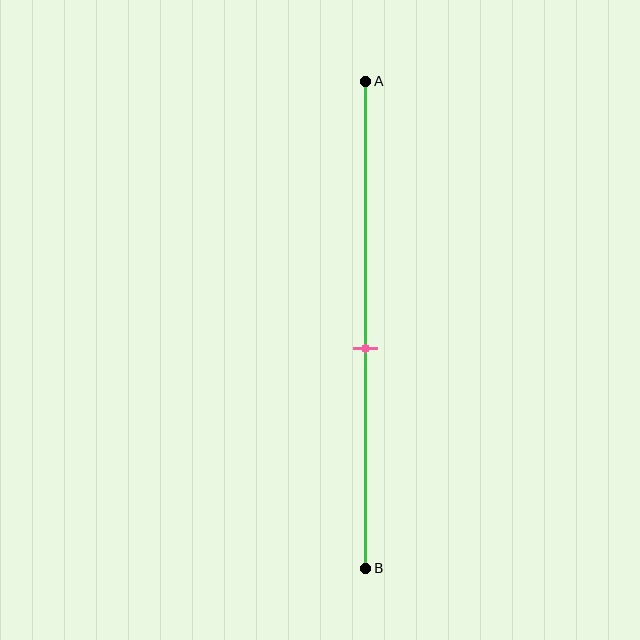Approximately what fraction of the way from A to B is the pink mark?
The pink mark is approximately 55% of the way from A to B.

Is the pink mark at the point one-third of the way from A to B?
No, the mark is at about 55% from A, not at the 33% one-third point.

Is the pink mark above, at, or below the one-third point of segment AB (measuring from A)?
The pink mark is below the one-third point of segment AB.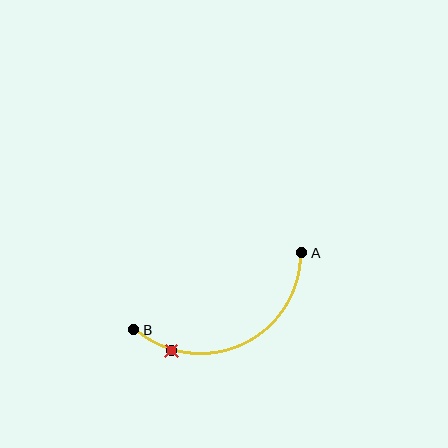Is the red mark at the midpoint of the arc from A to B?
No. The red mark lies on the arc but is closer to endpoint B. The arc midpoint would be at the point on the curve equidistant along the arc from both A and B.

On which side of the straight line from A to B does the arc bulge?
The arc bulges below the straight line connecting A and B.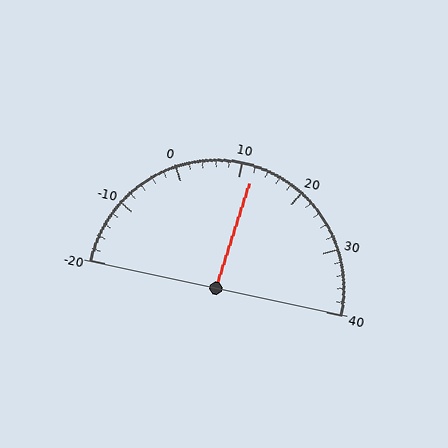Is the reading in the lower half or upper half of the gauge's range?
The reading is in the upper half of the range (-20 to 40).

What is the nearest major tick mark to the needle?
The nearest major tick mark is 10.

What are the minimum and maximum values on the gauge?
The gauge ranges from -20 to 40.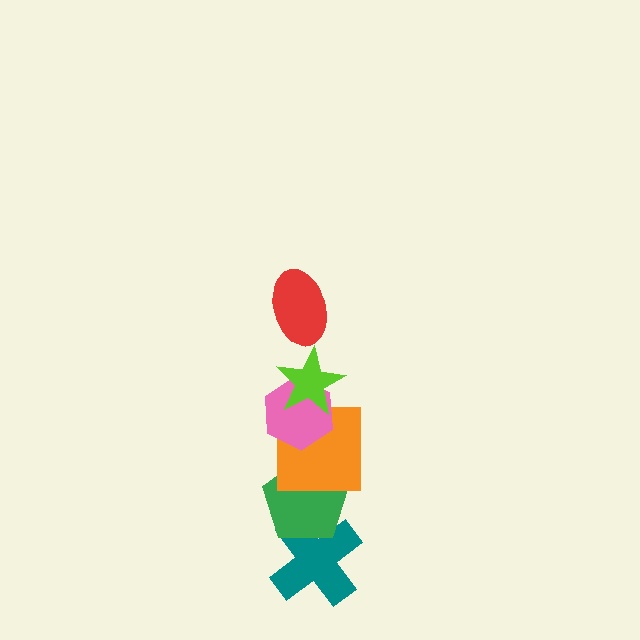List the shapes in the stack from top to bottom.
From top to bottom: the red ellipse, the lime star, the pink hexagon, the orange square, the green pentagon, the teal cross.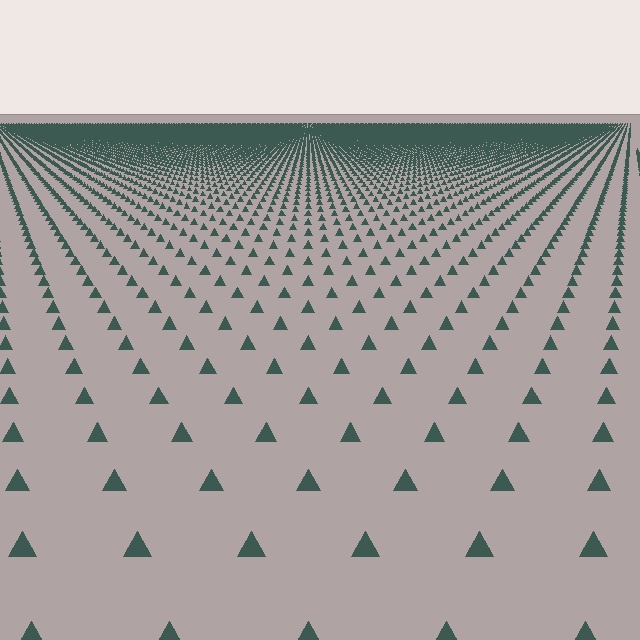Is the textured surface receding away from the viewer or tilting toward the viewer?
The surface is receding away from the viewer. Texture elements get smaller and denser toward the top.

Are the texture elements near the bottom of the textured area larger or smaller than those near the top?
Larger. Near the bottom, elements are closer to the viewer and appear at a bigger on-screen size.